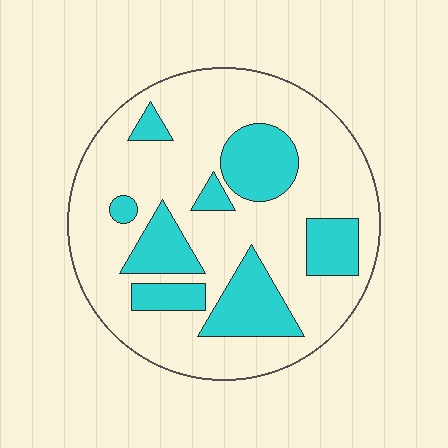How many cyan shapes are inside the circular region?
8.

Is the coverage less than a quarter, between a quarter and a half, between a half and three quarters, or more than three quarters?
Between a quarter and a half.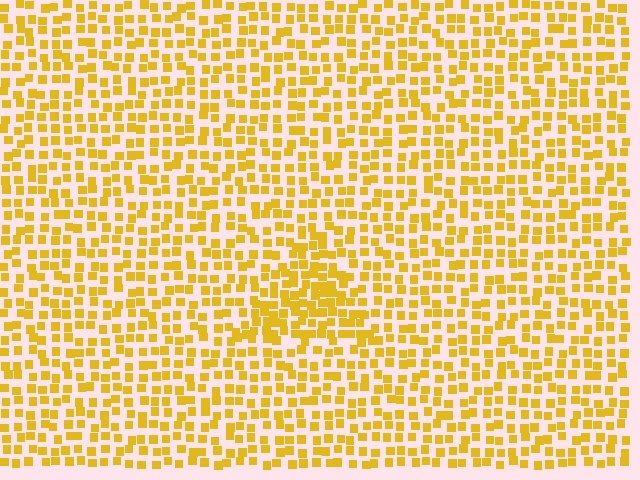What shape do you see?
I see a triangle.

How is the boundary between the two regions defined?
The boundary is defined by a change in element density (approximately 1.6x ratio). All elements are the same color, size, and shape.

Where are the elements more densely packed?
The elements are more densely packed inside the triangle boundary.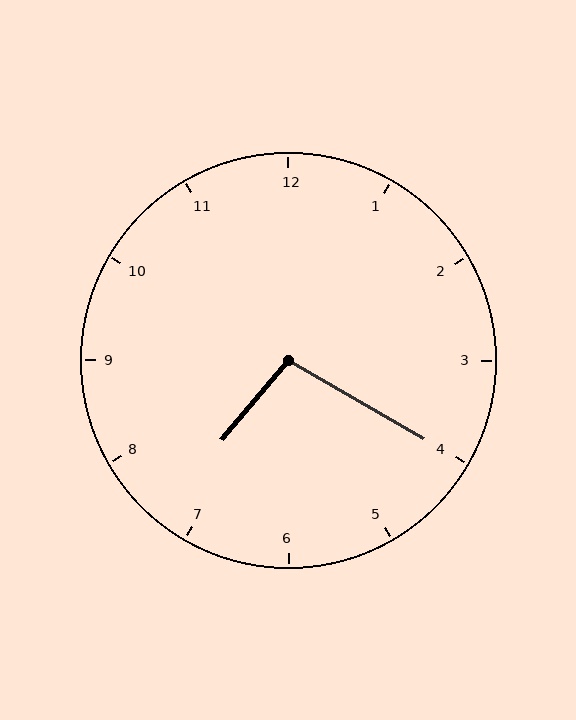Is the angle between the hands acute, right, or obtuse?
It is obtuse.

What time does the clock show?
7:20.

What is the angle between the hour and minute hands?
Approximately 100 degrees.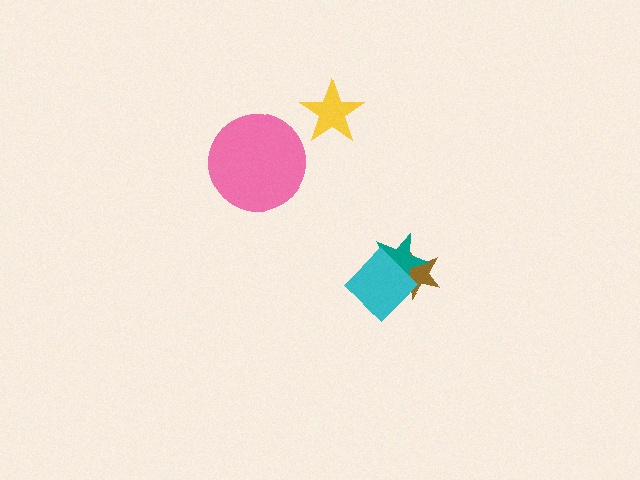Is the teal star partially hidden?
Yes, it is partially covered by another shape.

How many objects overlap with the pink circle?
0 objects overlap with the pink circle.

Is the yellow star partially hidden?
No, no other shape covers it.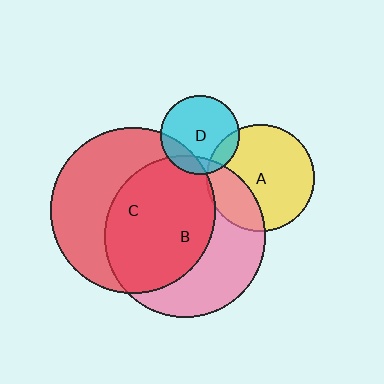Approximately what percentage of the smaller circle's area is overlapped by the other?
Approximately 55%.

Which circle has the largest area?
Circle C (red).